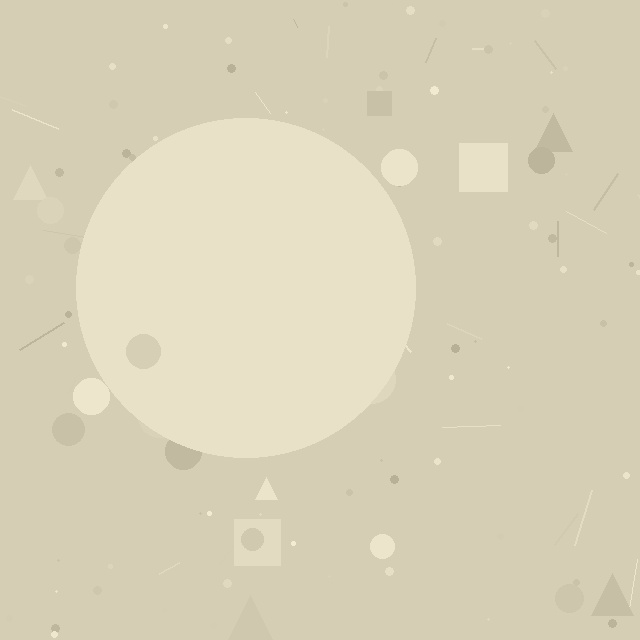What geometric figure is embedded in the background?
A circle is embedded in the background.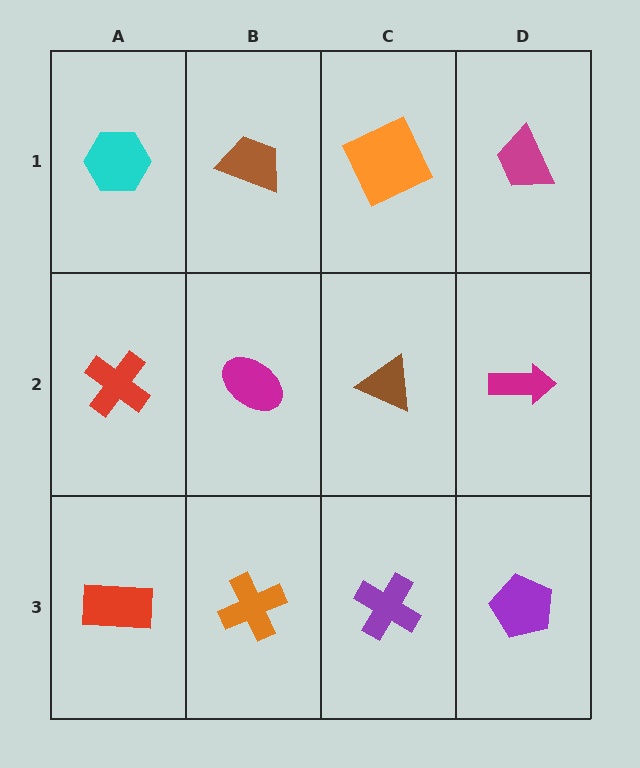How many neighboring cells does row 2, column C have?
4.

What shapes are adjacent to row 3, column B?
A magenta ellipse (row 2, column B), a red rectangle (row 3, column A), a purple cross (row 3, column C).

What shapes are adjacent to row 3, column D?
A magenta arrow (row 2, column D), a purple cross (row 3, column C).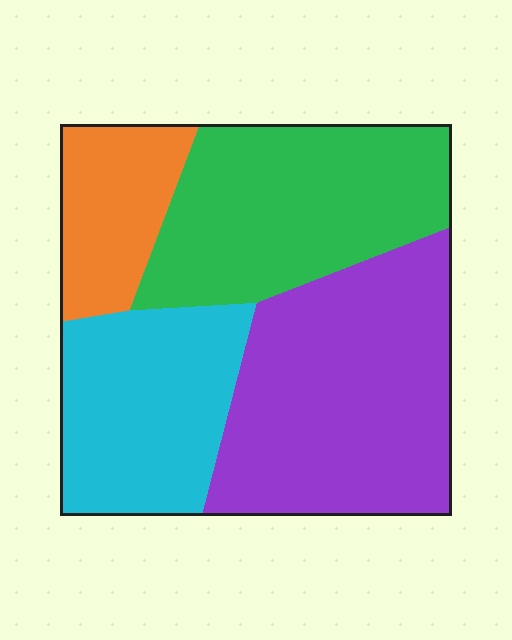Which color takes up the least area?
Orange, at roughly 15%.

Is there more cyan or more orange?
Cyan.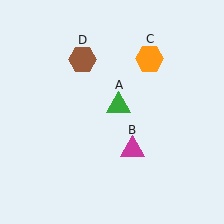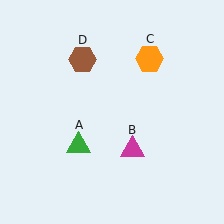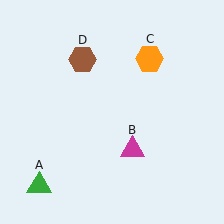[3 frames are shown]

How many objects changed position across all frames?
1 object changed position: green triangle (object A).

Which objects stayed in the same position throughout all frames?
Magenta triangle (object B) and orange hexagon (object C) and brown hexagon (object D) remained stationary.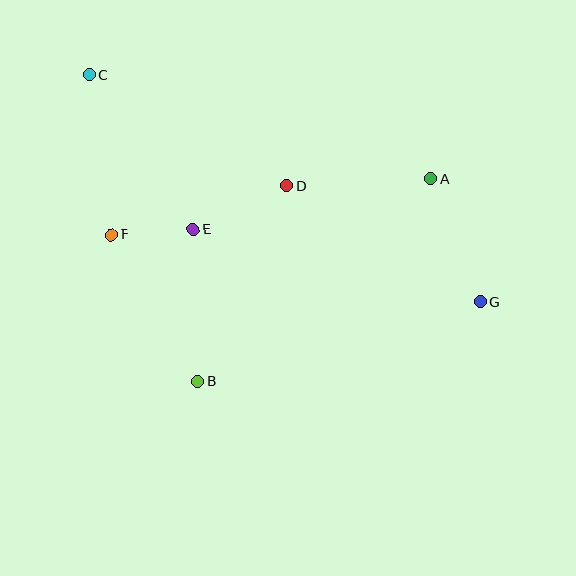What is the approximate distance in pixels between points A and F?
The distance between A and F is approximately 324 pixels.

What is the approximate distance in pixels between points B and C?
The distance between B and C is approximately 325 pixels.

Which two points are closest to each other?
Points E and F are closest to each other.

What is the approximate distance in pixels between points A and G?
The distance between A and G is approximately 133 pixels.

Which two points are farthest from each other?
Points C and G are farthest from each other.